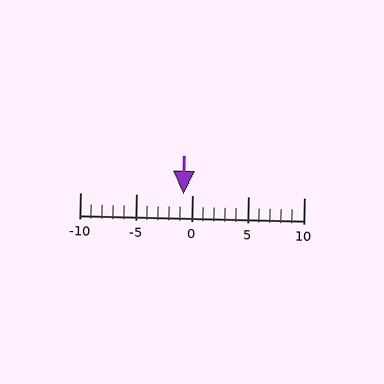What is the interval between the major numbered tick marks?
The major tick marks are spaced 5 units apart.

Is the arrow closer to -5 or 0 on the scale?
The arrow is closer to 0.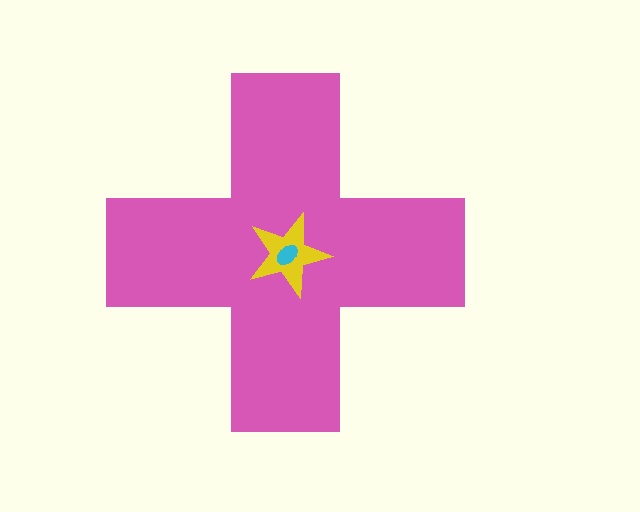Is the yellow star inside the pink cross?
Yes.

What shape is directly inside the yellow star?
The cyan ellipse.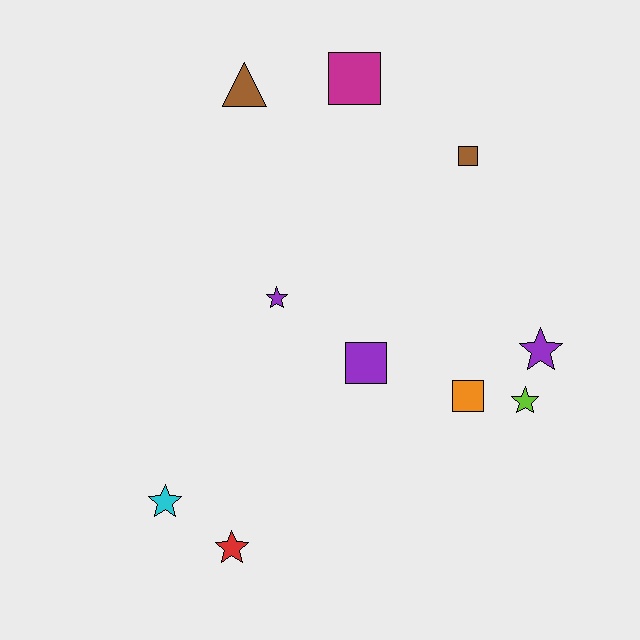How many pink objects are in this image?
There are no pink objects.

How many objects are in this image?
There are 10 objects.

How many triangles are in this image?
There is 1 triangle.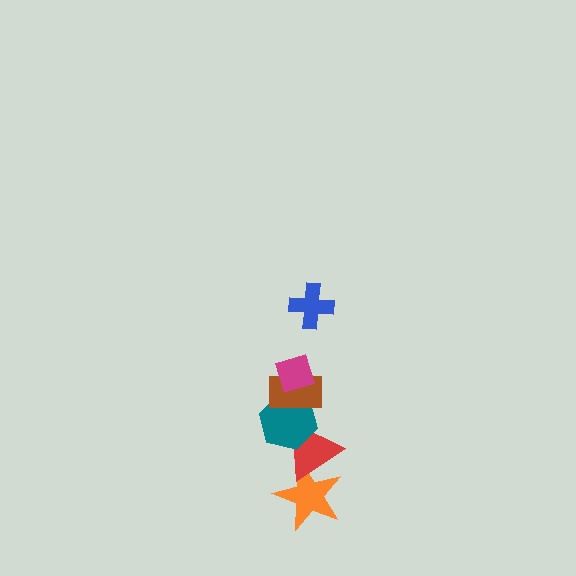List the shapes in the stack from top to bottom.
From top to bottom: the blue cross, the magenta diamond, the brown rectangle, the teal hexagon, the red triangle, the orange star.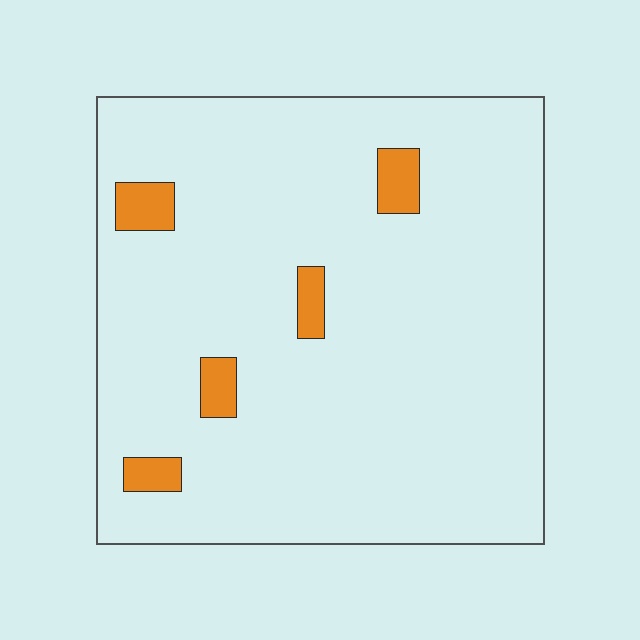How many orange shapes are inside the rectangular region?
5.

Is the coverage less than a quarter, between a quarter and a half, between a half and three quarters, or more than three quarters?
Less than a quarter.